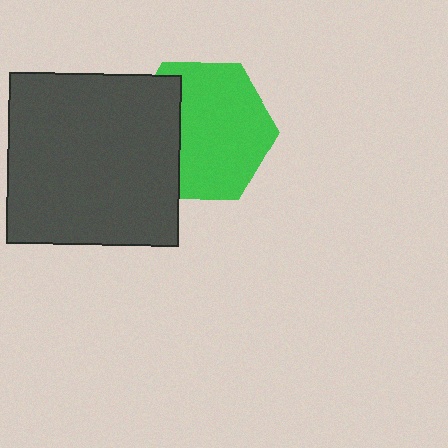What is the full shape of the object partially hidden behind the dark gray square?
The partially hidden object is a green hexagon.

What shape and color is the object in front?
The object in front is a dark gray square.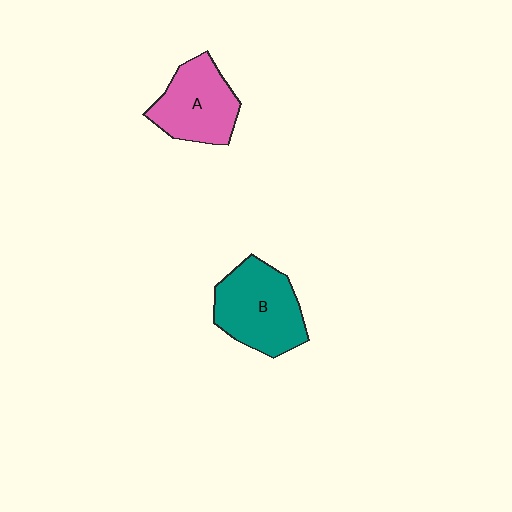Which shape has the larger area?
Shape B (teal).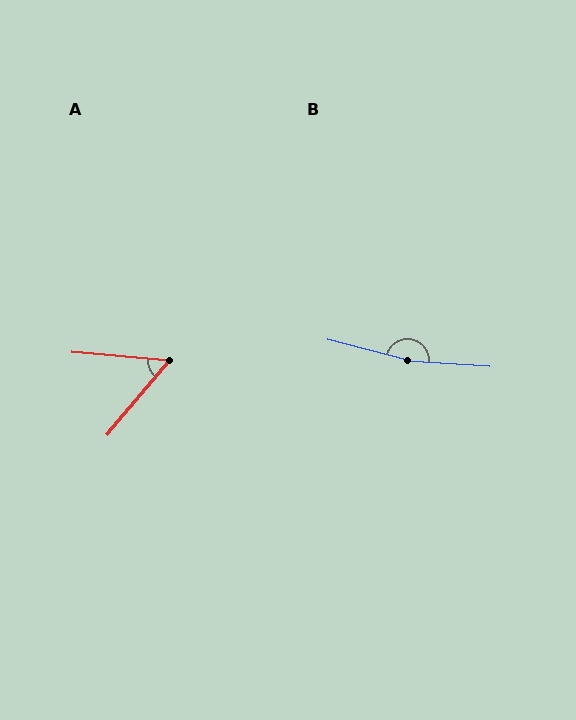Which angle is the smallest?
A, at approximately 55 degrees.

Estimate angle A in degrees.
Approximately 55 degrees.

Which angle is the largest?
B, at approximately 169 degrees.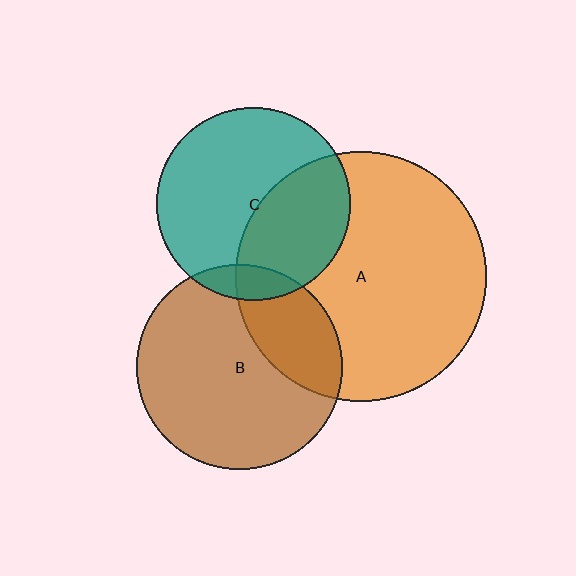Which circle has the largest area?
Circle A (orange).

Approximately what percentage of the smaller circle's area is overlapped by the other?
Approximately 40%.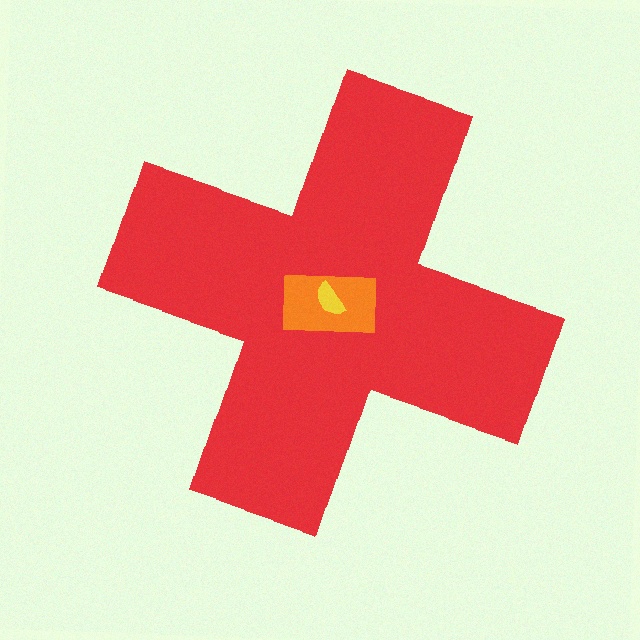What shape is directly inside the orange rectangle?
The yellow semicircle.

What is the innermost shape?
The yellow semicircle.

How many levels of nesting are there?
3.